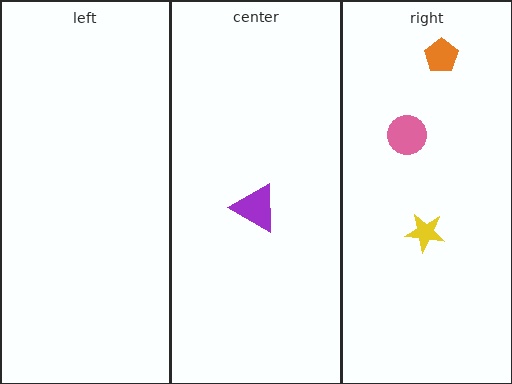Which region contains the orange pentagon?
The right region.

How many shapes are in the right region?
3.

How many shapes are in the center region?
1.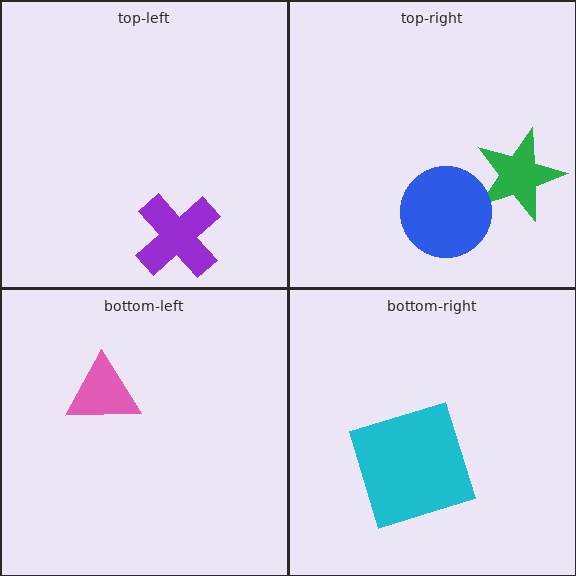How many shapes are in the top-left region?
1.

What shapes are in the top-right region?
The green star, the blue circle.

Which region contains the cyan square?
The bottom-right region.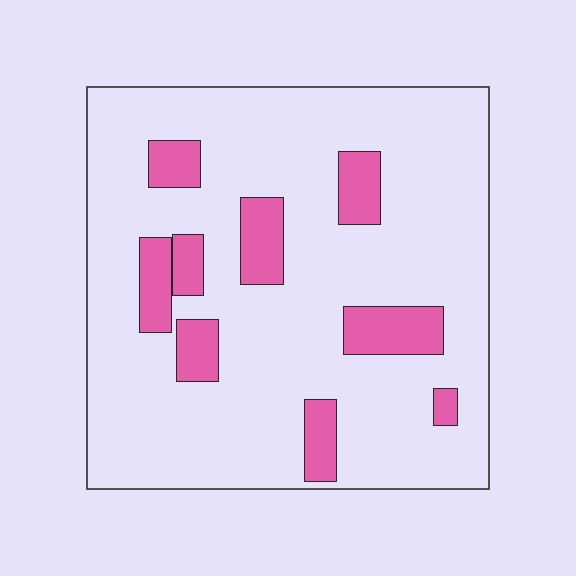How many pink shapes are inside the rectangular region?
9.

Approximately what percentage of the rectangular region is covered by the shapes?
Approximately 15%.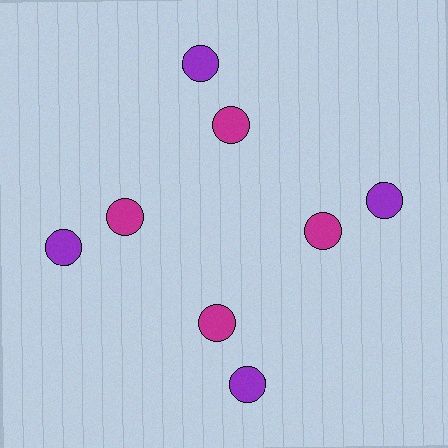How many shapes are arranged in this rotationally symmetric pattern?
There are 8 shapes, arranged in 4 groups of 2.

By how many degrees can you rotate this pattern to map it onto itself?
The pattern maps onto itself every 90 degrees of rotation.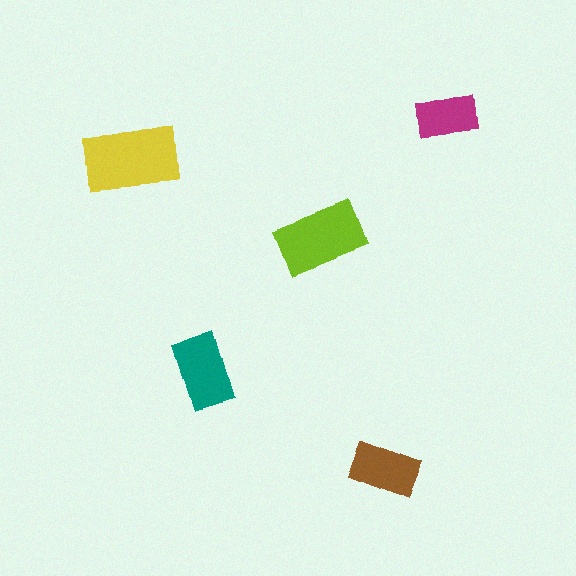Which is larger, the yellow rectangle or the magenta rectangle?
The yellow one.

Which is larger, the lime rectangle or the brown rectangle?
The lime one.